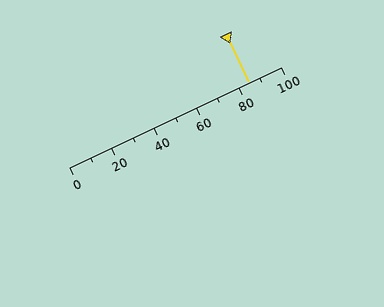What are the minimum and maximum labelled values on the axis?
The axis runs from 0 to 100.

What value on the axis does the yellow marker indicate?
The marker indicates approximately 85.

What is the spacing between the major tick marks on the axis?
The major ticks are spaced 20 apart.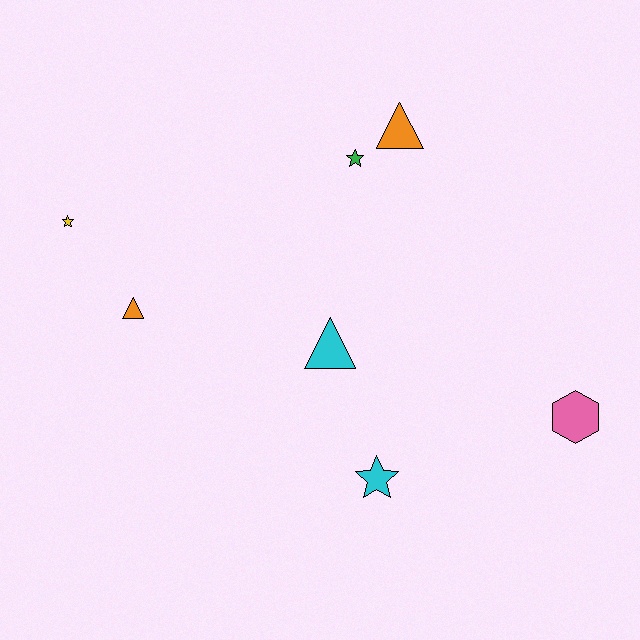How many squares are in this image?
There are no squares.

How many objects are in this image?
There are 7 objects.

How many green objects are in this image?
There is 1 green object.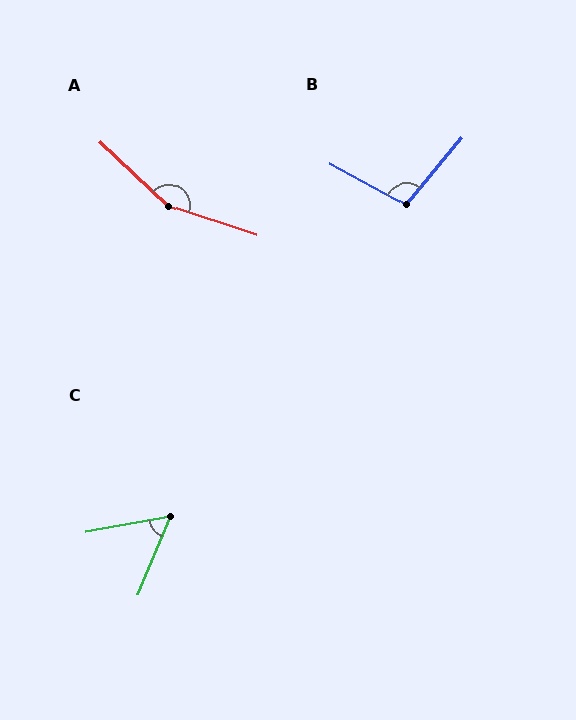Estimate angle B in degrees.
Approximately 102 degrees.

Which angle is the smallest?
C, at approximately 57 degrees.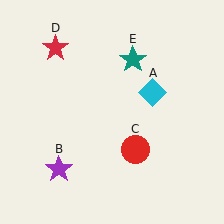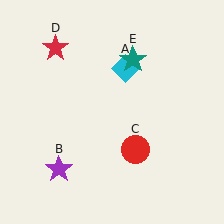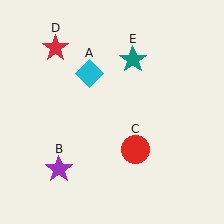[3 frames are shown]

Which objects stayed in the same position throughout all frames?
Purple star (object B) and red circle (object C) and red star (object D) and teal star (object E) remained stationary.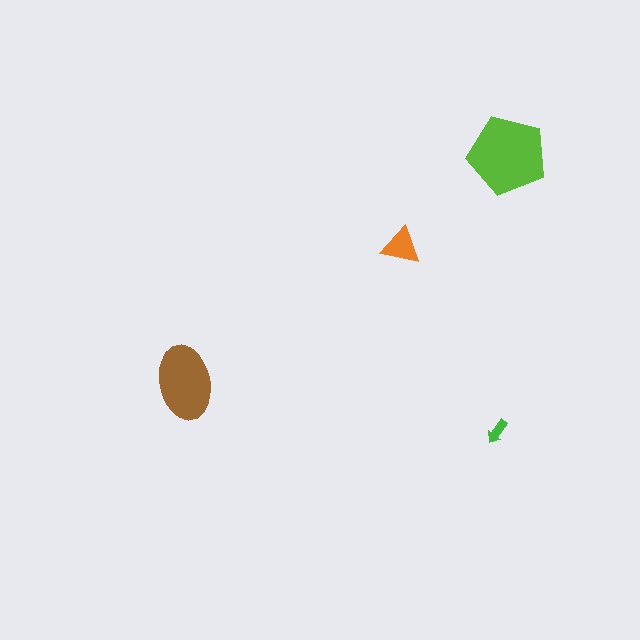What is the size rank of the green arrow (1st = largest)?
4th.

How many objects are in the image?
There are 4 objects in the image.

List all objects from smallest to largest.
The green arrow, the orange triangle, the brown ellipse, the lime pentagon.